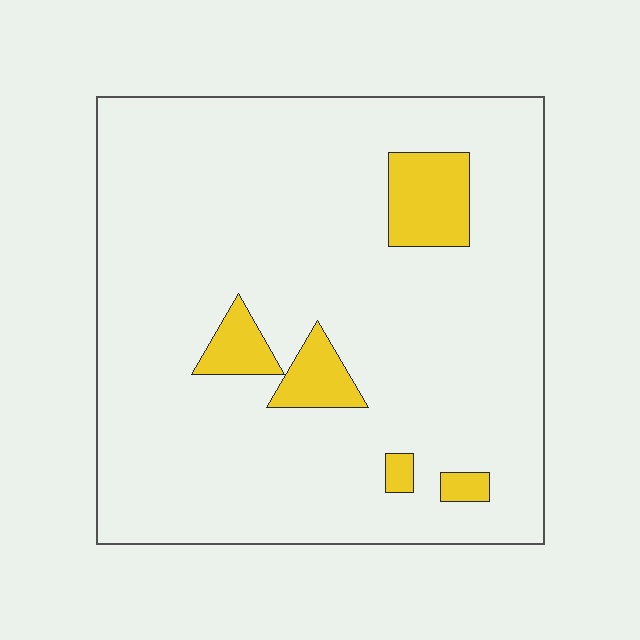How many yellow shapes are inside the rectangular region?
5.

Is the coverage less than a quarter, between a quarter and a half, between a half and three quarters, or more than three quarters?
Less than a quarter.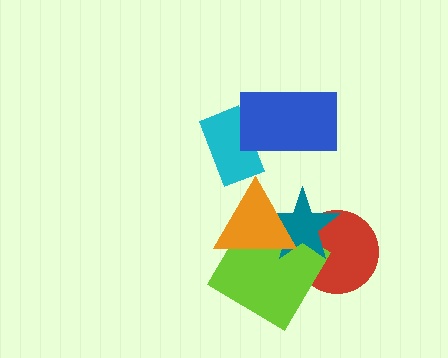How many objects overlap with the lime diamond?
3 objects overlap with the lime diamond.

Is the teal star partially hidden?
Yes, it is partially covered by another shape.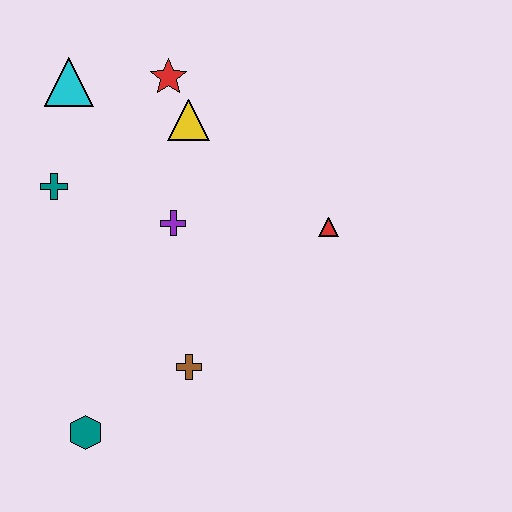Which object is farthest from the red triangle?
The teal hexagon is farthest from the red triangle.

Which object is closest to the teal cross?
The cyan triangle is closest to the teal cross.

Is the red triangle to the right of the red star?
Yes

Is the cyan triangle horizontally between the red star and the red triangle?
No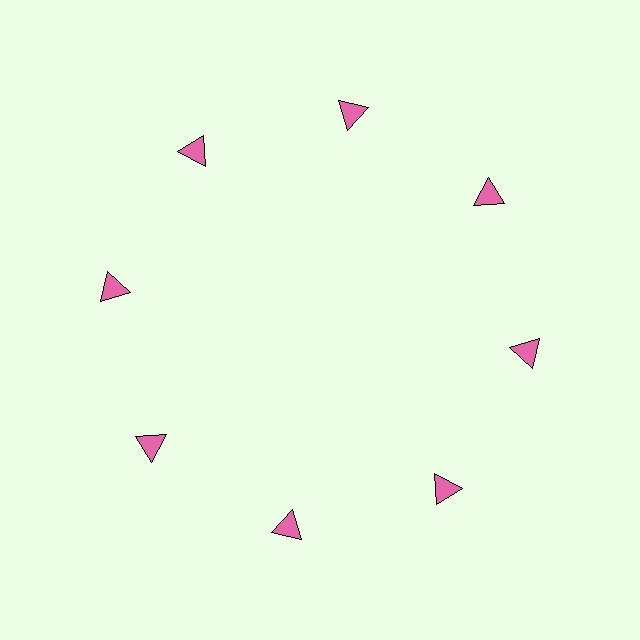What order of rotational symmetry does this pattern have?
This pattern has 8-fold rotational symmetry.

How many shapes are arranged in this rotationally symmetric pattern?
There are 8 shapes, arranged in 8 groups of 1.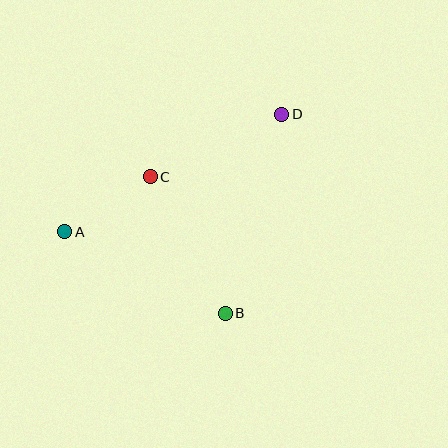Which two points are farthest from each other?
Points A and D are farthest from each other.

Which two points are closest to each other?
Points A and C are closest to each other.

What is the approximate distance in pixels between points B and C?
The distance between B and C is approximately 156 pixels.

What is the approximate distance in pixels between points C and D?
The distance between C and D is approximately 146 pixels.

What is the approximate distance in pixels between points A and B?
The distance between A and B is approximately 180 pixels.